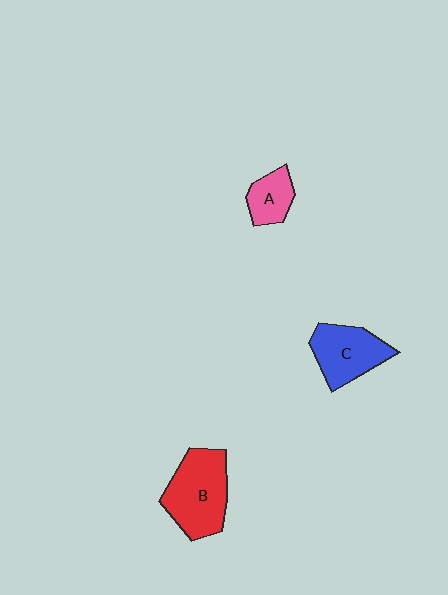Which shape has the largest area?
Shape B (red).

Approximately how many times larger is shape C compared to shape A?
Approximately 1.7 times.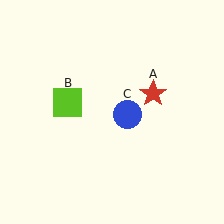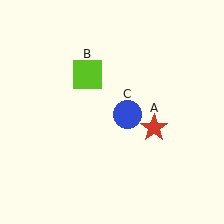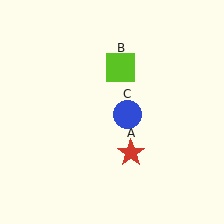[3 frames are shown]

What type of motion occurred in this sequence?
The red star (object A), lime square (object B) rotated clockwise around the center of the scene.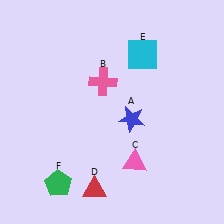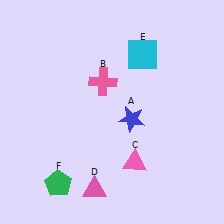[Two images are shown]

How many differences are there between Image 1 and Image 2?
There is 1 difference between the two images.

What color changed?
The triangle (D) changed from red in Image 1 to pink in Image 2.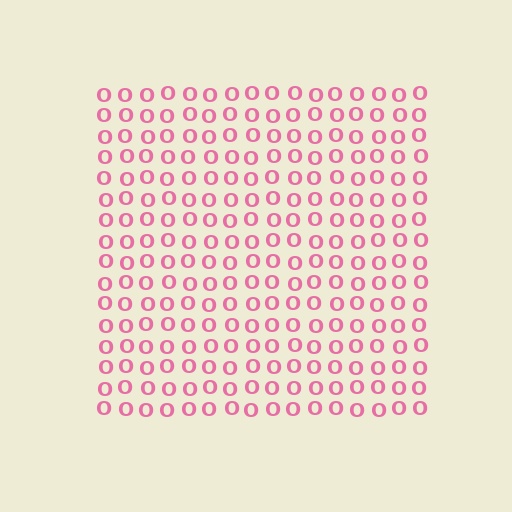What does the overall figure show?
The overall figure shows a square.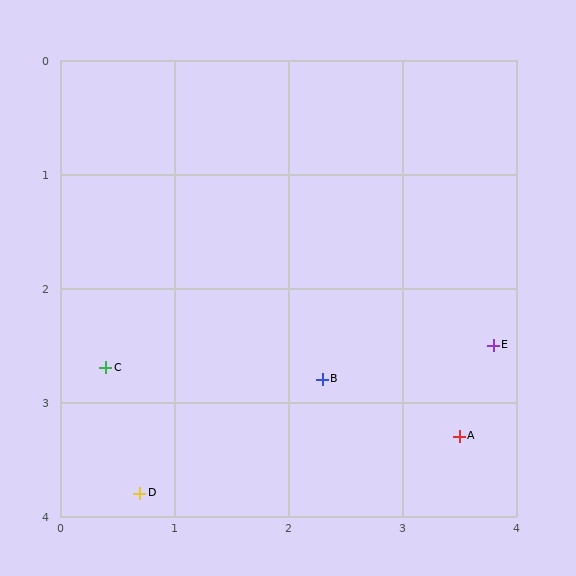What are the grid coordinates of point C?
Point C is at approximately (0.4, 2.7).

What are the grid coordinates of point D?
Point D is at approximately (0.7, 3.8).